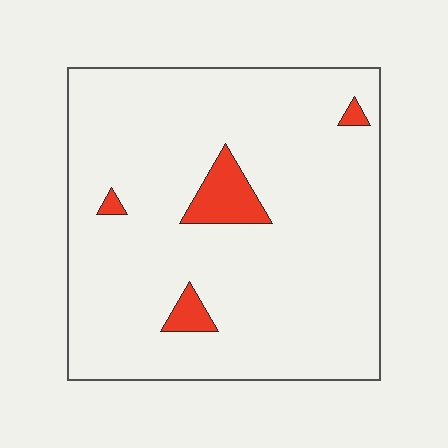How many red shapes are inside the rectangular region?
4.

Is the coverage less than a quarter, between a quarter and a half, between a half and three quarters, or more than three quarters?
Less than a quarter.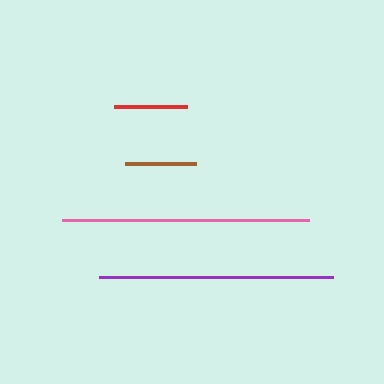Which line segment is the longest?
The pink line is the longest at approximately 248 pixels.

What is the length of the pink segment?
The pink segment is approximately 248 pixels long.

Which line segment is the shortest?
The brown line is the shortest at approximately 71 pixels.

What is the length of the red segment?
The red segment is approximately 73 pixels long.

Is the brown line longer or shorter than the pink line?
The pink line is longer than the brown line.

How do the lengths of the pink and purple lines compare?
The pink and purple lines are approximately the same length.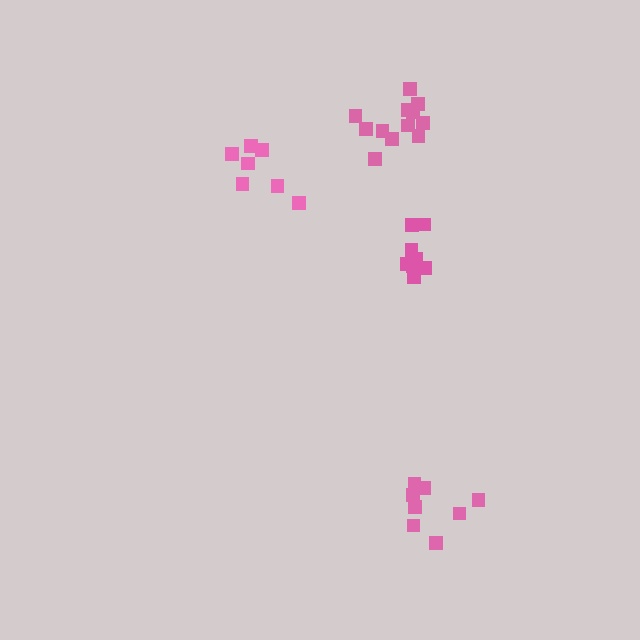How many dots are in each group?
Group 1: 7 dots, Group 2: 8 dots, Group 3: 8 dots, Group 4: 12 dots (35 total).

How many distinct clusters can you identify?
There are 4 distinct clusters.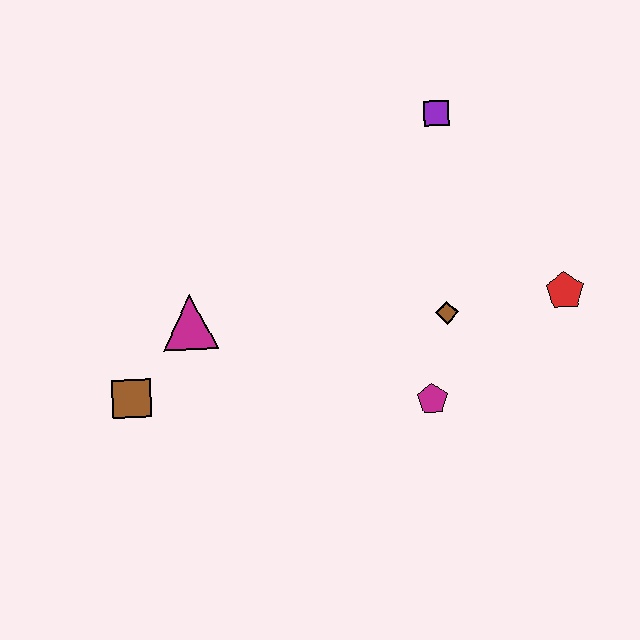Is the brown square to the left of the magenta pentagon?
Yes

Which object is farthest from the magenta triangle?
The red pentagon is farthest from the magenta triangle.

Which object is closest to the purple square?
The brown diamond is closest to the purple square.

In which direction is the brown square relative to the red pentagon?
The brown square is to the left of the red pentagon.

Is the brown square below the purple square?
Yes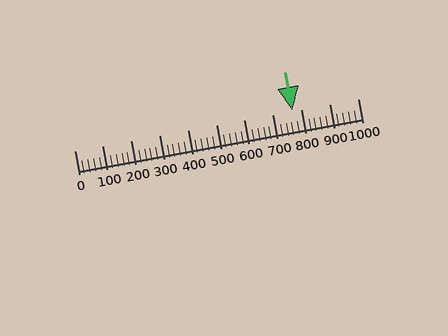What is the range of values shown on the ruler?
The ruler shows values from 0 to 1000.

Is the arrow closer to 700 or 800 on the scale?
The arrow is closer to 800.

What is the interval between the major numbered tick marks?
The major tick marks are spaced 100 units apart.